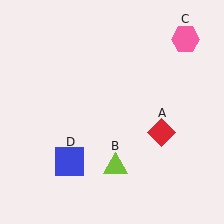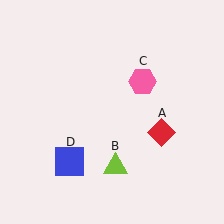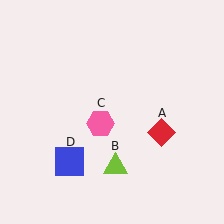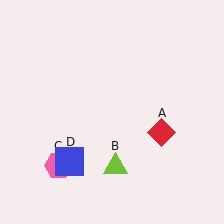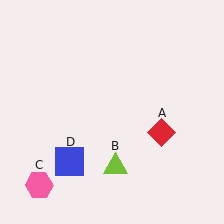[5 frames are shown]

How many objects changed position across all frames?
1 object changed position: pink hexagon (object C).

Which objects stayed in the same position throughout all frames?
Red diamond (object A) and lime triangle (object B) and blue square (object D) remained stationary.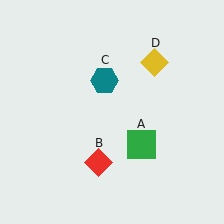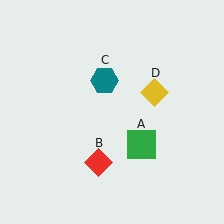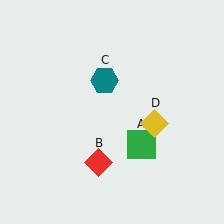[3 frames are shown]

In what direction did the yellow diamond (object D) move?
The yellow diamond (object D) moved down.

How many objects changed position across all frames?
1 object changed position: yellow diamond (object D).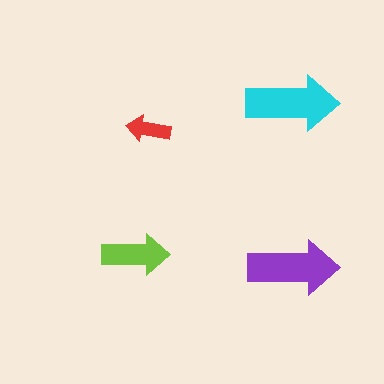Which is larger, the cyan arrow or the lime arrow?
The cyan one.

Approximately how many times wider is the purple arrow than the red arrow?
About 2 times wider.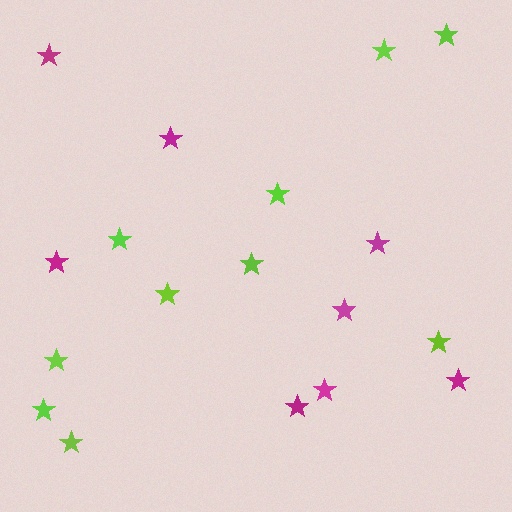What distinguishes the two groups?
There are 2 groups: one group of magenta stars (8) and one group of lime stars (10).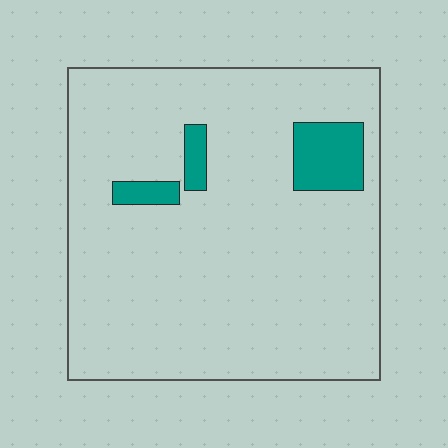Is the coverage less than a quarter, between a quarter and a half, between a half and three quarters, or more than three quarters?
Less than a quarter.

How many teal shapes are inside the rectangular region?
3.